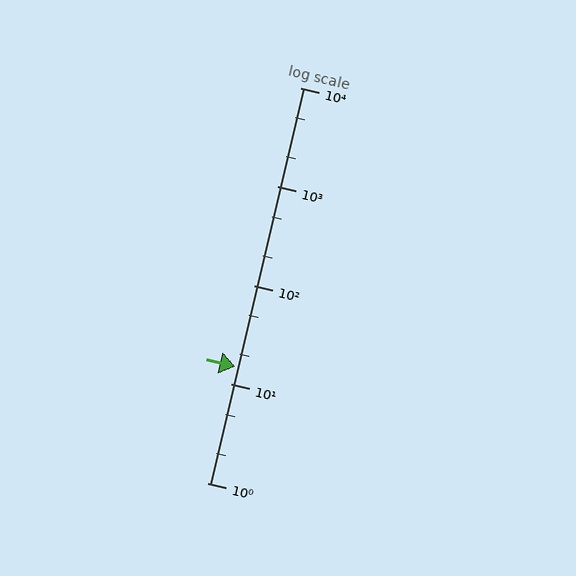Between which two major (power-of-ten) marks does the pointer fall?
The pointer is between 10 and 100.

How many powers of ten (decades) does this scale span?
The scale spans 4 decades, from 1 to 10000.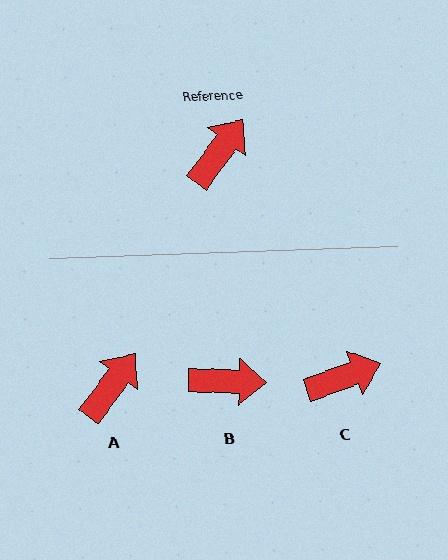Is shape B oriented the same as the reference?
No, it is off by about 55 degrees.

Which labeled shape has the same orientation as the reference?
A.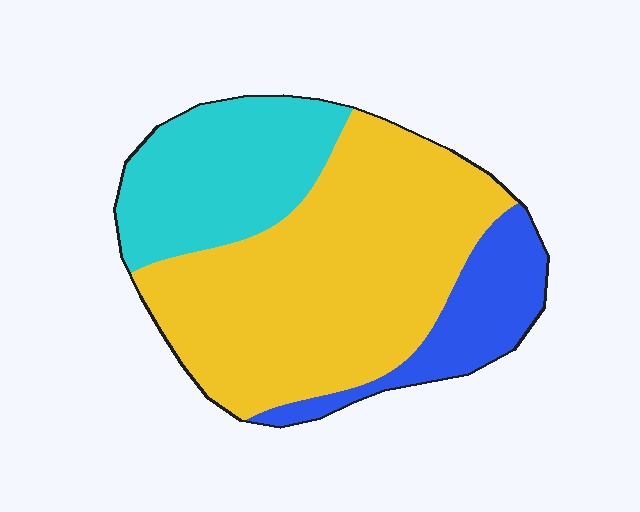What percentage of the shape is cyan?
Cyan covers around 25% of the shape.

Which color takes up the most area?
Yellow, at roughly 60%.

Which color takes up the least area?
Blue, at roughly 15%.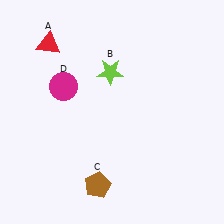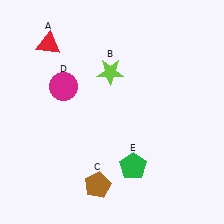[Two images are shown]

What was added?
A green pentagon (E) was added in Image 2.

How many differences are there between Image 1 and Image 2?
There is 1 difference between the two images.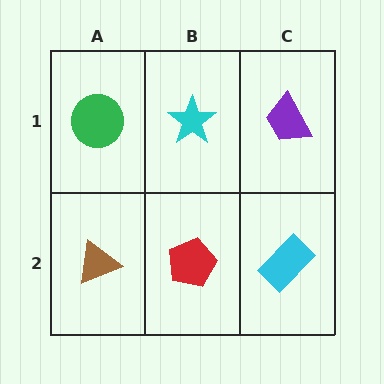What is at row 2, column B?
A red pentagon.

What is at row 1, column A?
A green circle.